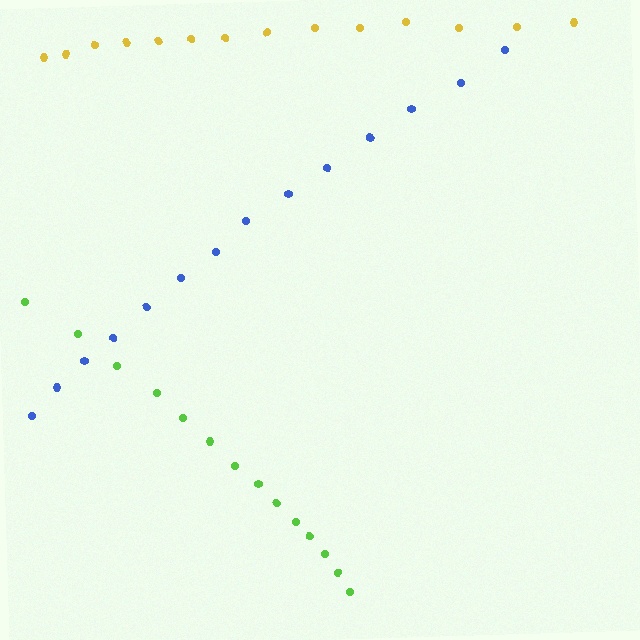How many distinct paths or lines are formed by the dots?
There are 3 distinct paths.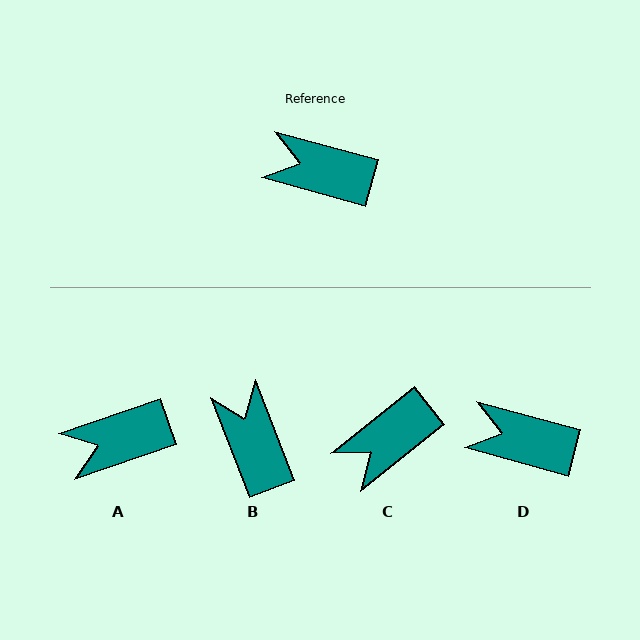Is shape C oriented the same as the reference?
No, it is off by about 54 degrees.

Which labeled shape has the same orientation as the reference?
D.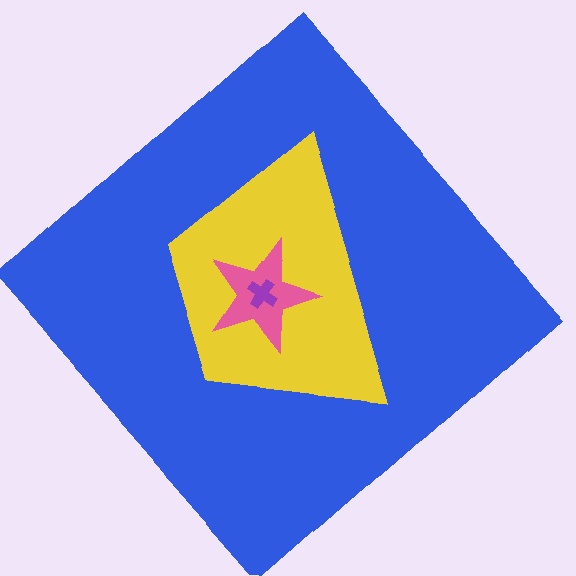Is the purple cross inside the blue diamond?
Yes.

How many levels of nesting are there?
4.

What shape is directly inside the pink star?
The purple cross.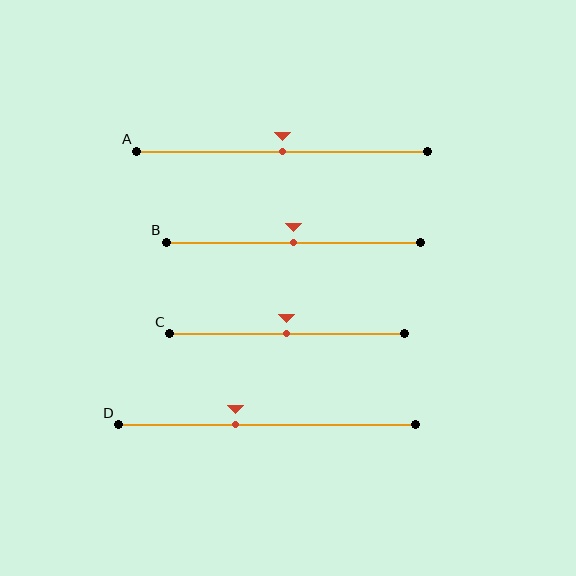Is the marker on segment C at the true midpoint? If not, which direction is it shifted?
Yes, the marker on segment C is at the true midpoint.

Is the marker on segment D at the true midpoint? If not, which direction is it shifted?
No, the marker on segment D is shifted to the left by about 11% of the segment length.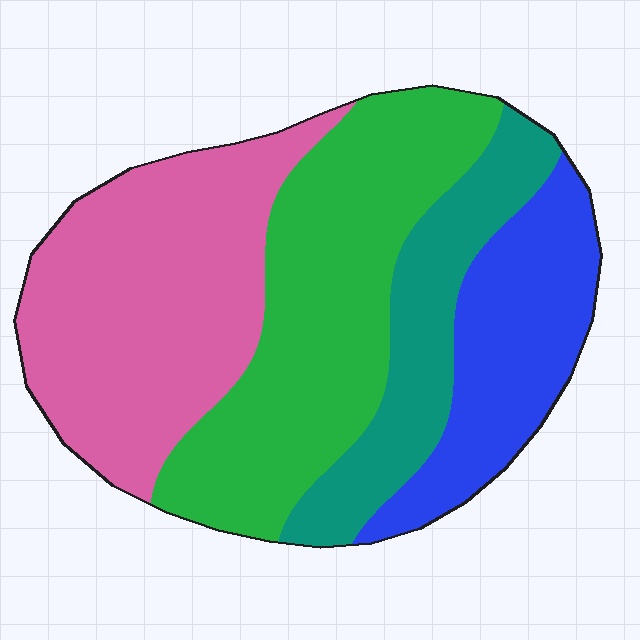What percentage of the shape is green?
Green covers roughly 35% of the shape.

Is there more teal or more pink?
Pink.